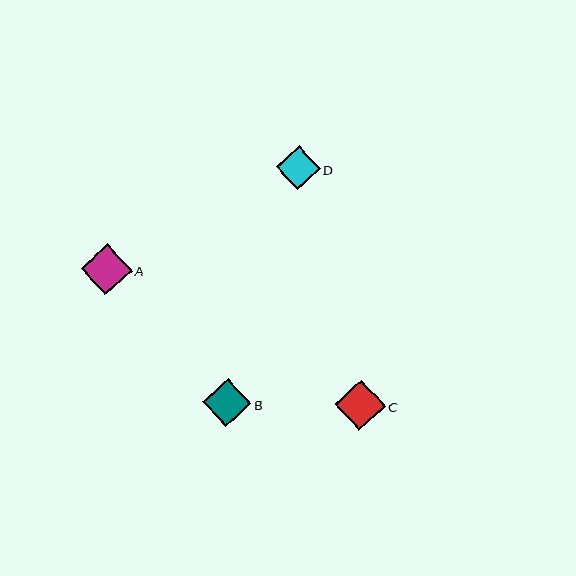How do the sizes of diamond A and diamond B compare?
Diamond A and diamond B are approximately the same size.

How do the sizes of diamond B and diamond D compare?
Diamond B and diamond D are approximately the same size.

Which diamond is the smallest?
Diamond D is the smallest with a size of approximately 44 pixels.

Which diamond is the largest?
Diamond A is the largest with a size of approximately 51 pixels.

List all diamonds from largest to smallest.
From largest to smallest: A, C, B, D.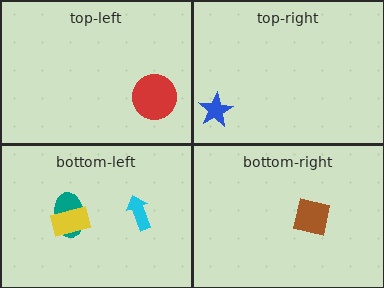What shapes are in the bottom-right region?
The brown square.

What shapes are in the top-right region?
The blue star.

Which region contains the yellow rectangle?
The bottom-left region.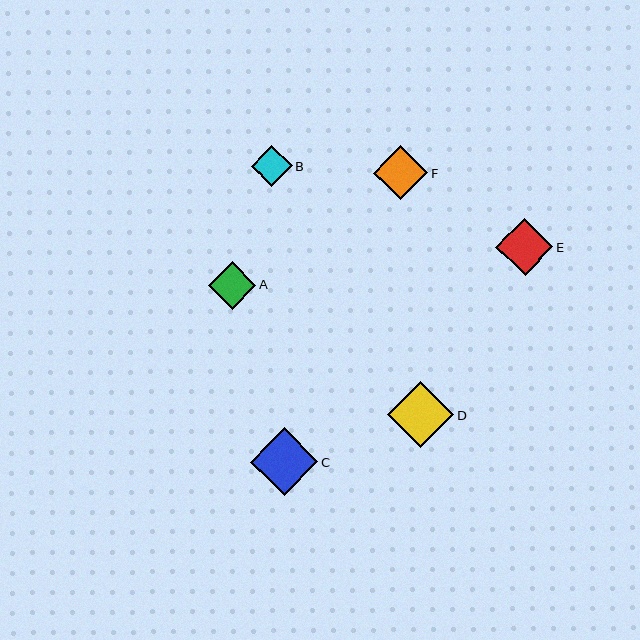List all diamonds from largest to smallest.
From largest to smallest: C, D, E, F, A, B.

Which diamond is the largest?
Diamond C is the largest with a size of approximately 68 pixels.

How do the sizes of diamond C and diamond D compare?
Diamond C and diamond D are approximately the same size.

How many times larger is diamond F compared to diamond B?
Diamond F is approximately 1.3 times the size of diamond B.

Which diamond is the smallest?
Diamond B is the smallest with a size of approximately 41 pixels.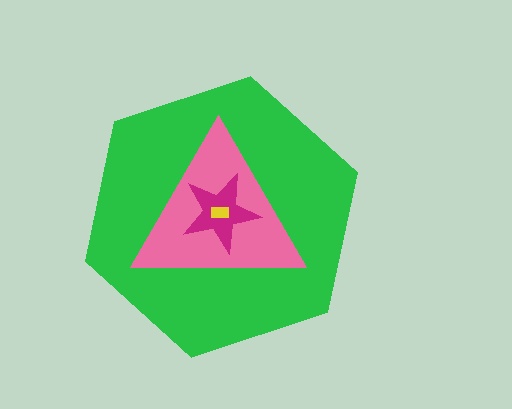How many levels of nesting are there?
4.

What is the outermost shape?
The green hexagon.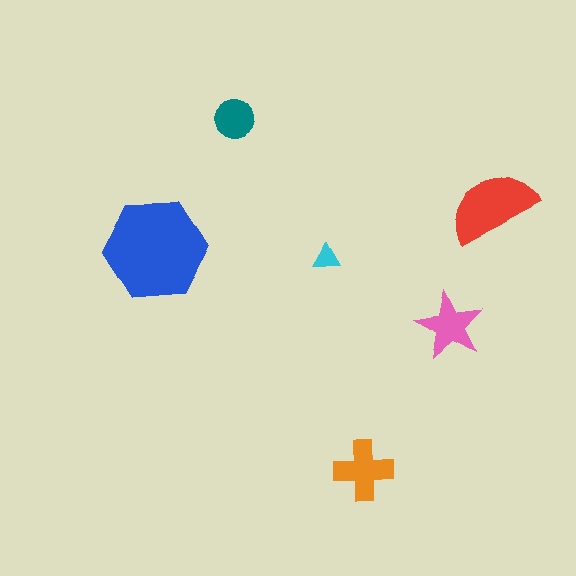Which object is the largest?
The blue hexagon.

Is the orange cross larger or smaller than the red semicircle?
Smaller.